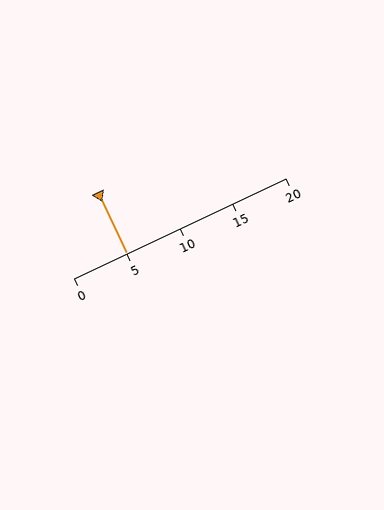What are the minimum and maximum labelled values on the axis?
The axis runs from 0 to 20.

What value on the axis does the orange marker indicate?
The marker indicates approximately 5.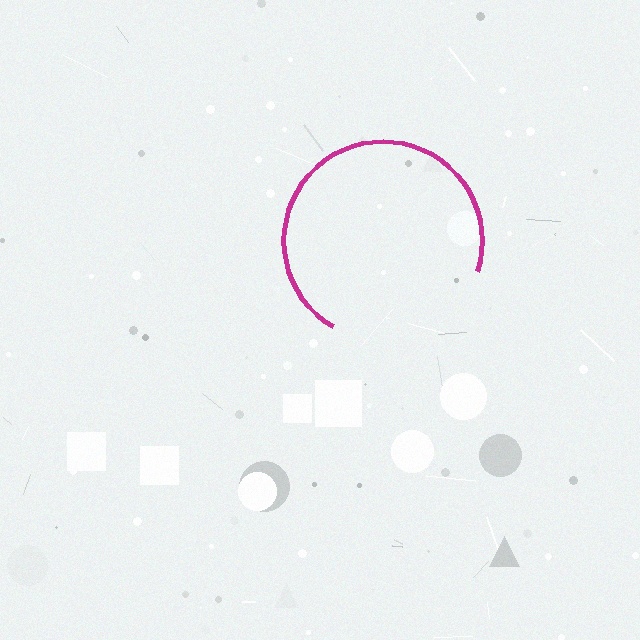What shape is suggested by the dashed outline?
The dashed outline suggests a circle.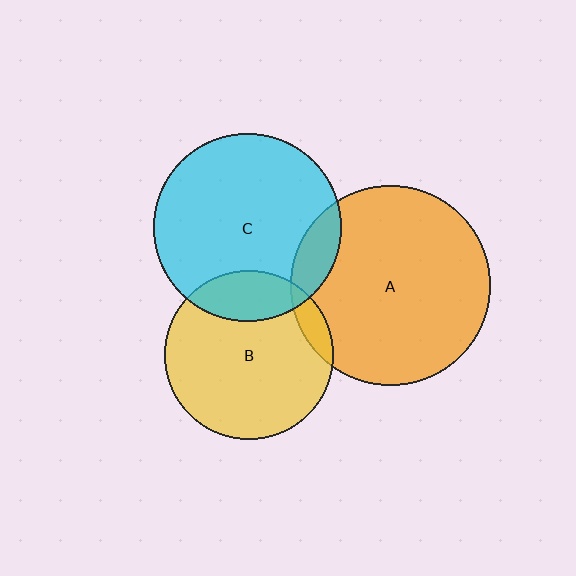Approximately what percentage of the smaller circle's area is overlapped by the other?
Approximately 10%.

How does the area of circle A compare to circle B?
Approximately 1.4 times.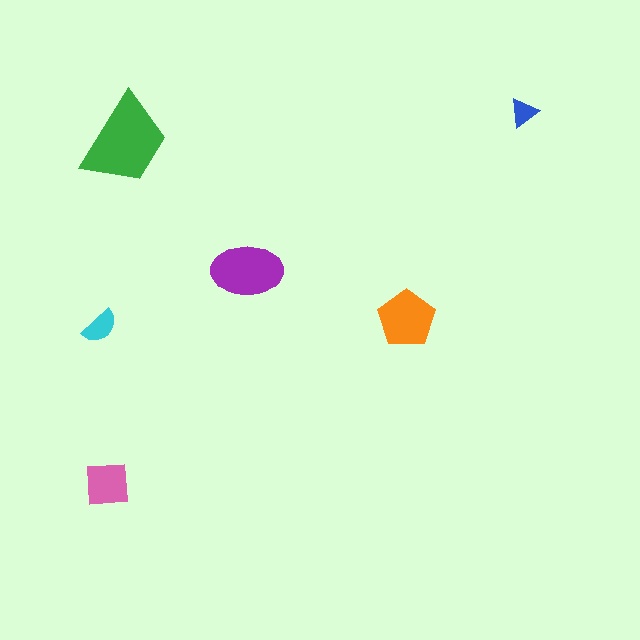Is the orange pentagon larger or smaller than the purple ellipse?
Smaller.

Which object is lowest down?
The pink square is bottommost.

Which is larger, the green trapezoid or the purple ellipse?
The green trapezoid.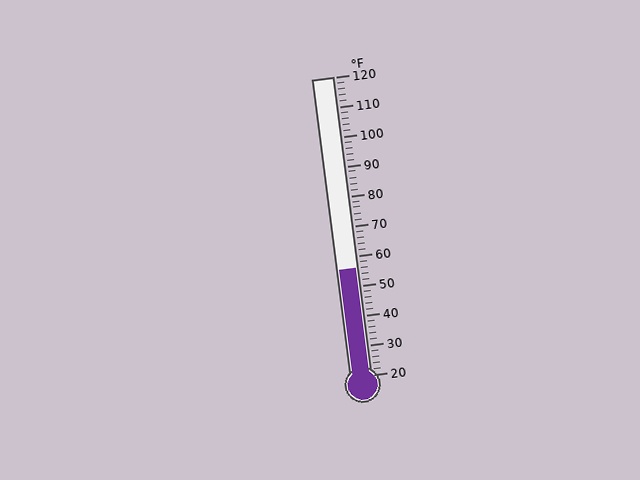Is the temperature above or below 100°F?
The temperature is below 100°F.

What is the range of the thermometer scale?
The thermometer scale ranges from 20°F to 120°F.